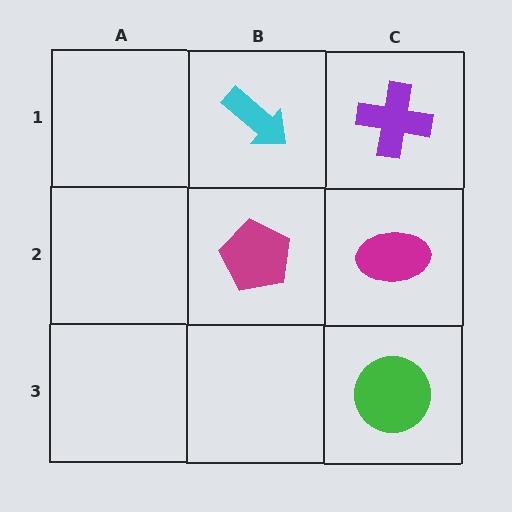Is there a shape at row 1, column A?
No, that cell is empty.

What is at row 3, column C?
A green circle.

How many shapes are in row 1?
2 shapes.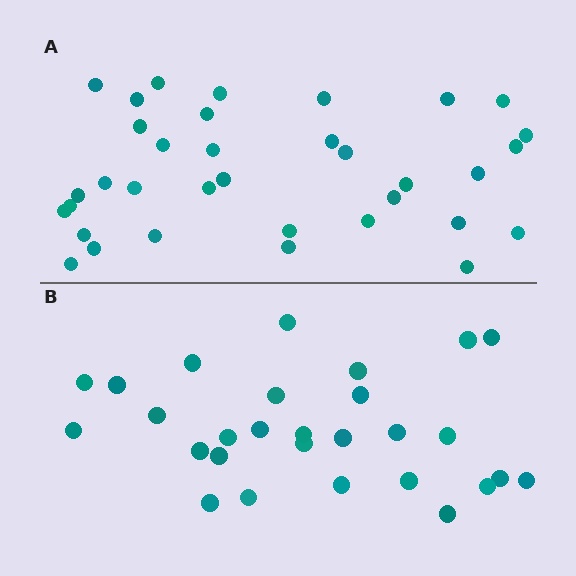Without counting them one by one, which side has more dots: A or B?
Region A (the top region) has more dots.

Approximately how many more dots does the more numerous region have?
Region A has roughly 8 or so more dots than region B.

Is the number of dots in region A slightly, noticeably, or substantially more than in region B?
Region A has noticeably more, but not dramatically so. The ratio is roughly 1.2 to 1.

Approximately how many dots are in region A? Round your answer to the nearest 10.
About 40 dots. (The exact count is 35, which rounds to 40.)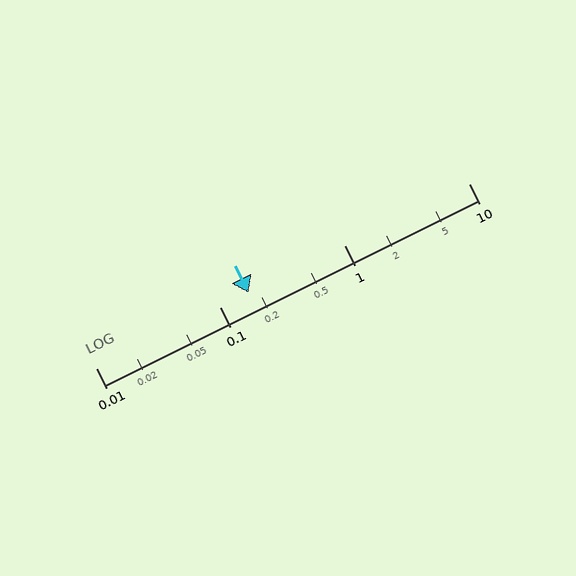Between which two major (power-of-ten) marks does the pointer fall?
The pointer is between 0.1 and 1.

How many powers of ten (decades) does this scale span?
The scale spans 3 decades, from 0.01 to 10.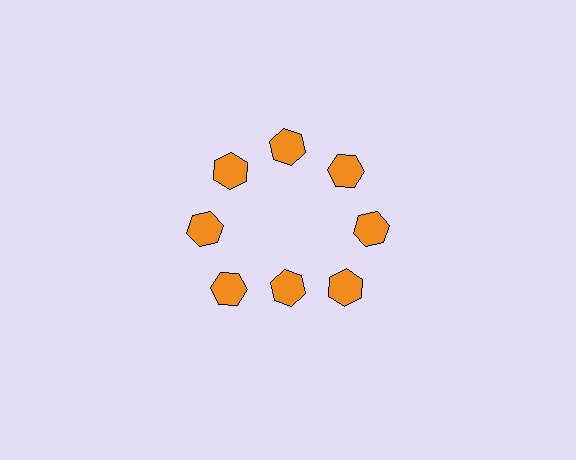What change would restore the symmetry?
The symmetry would be restored by moving it outward, back onto the ring so that all 8 hexagons sit at equal angles and equal distance from the center.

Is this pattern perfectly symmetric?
No. The 8 orange hexagons are arranged in a ring, but one element near the 6 o'clock position is pulled inward toward the center, breaking the 8-fold rotational symmetry.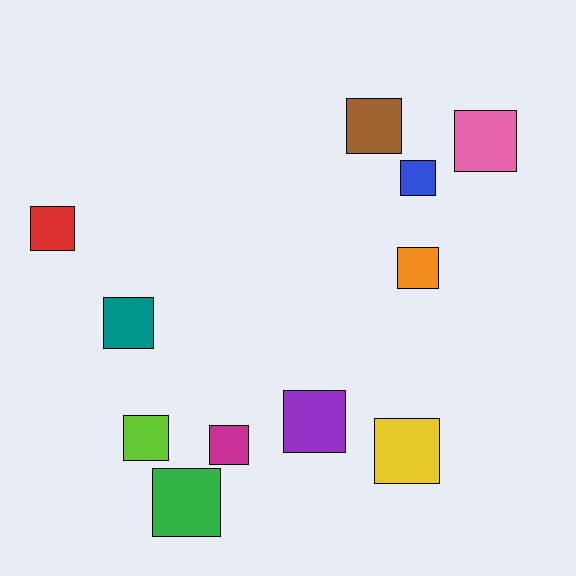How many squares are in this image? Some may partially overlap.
There are 11 squares.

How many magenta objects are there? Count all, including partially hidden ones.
There is 1 magenta object.